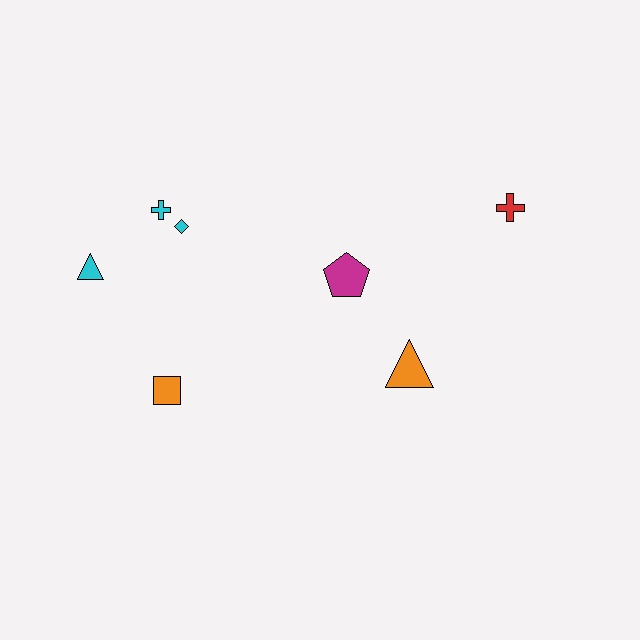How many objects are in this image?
There are 7 objects.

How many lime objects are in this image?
There are no lime objects.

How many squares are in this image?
There is 1 square.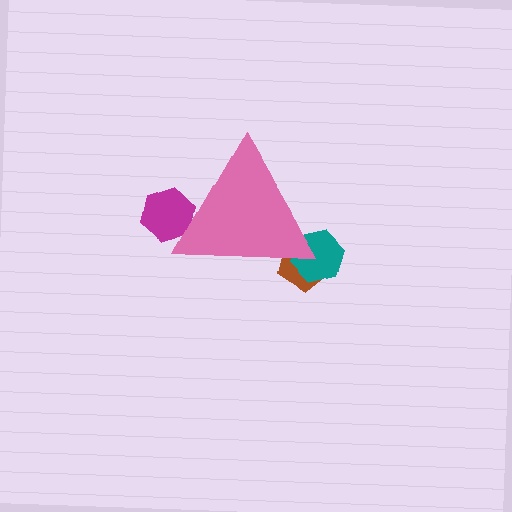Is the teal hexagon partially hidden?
Yes, the teal hexagon is partially hidden behind the pink triangle.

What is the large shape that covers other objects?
A pink triangle.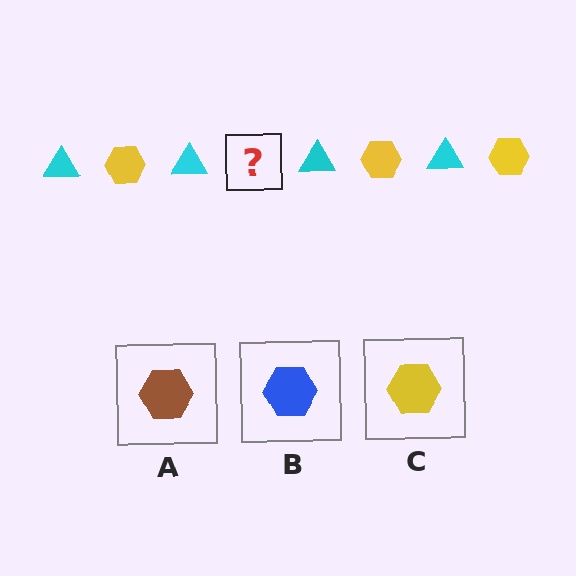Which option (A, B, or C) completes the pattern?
C.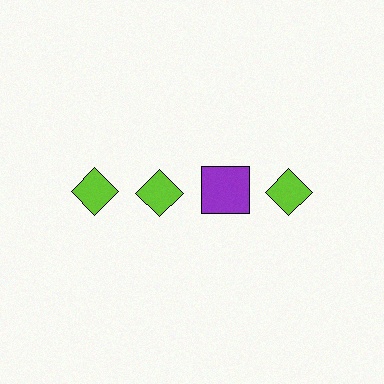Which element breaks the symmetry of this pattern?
The purple square in the top row, center column breaks the symmetry. All other shapes are lime diamonds.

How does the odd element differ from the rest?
It differs in both color (purple instead of lime) and shape (square instead of diamond).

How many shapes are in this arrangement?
There are 4 shapes arranged in a grid pattern.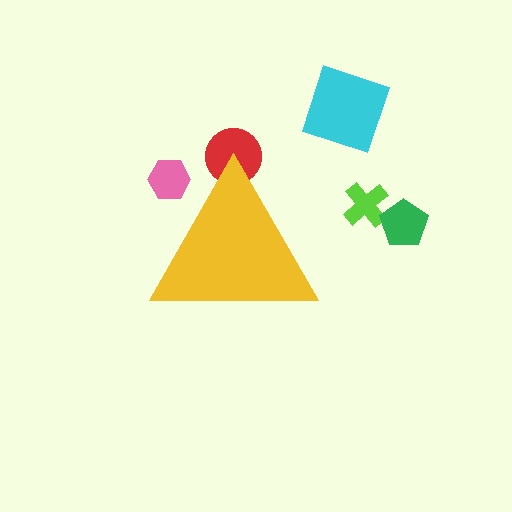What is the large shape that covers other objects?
A yellow triangle.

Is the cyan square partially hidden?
No, the cyan square is fully visible.